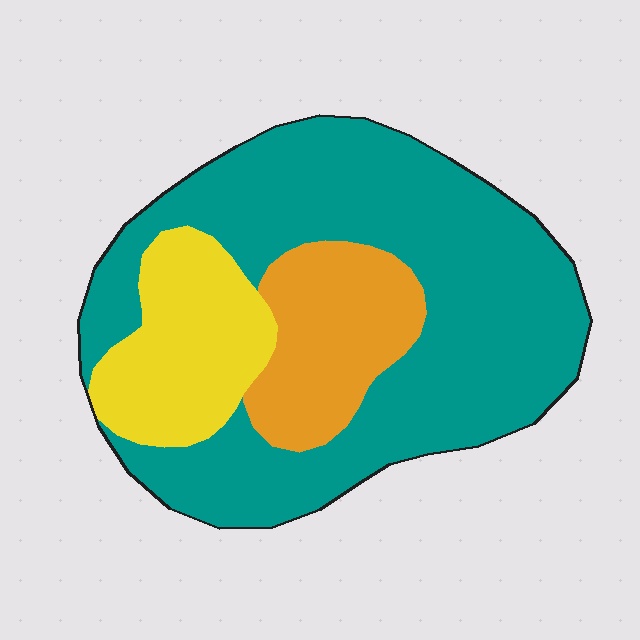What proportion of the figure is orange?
Orange covers roughly 15% of the figure.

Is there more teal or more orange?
Teal.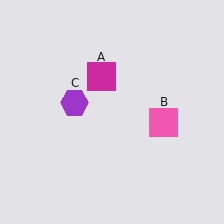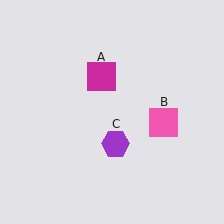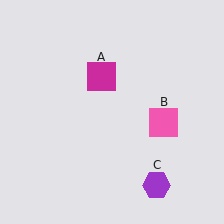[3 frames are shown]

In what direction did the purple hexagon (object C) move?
The purple hexagon (object C) moved down and to the right.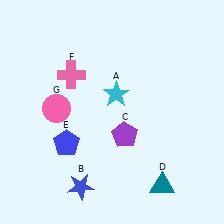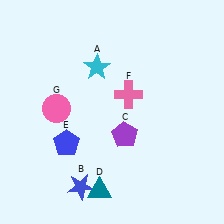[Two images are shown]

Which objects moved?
The objects that moved are: the cyan star (A), the teal triangle (D), the pink cross (F).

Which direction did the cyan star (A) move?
The cyan star (A) moved up.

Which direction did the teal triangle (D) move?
The teal triangle (D) moved left.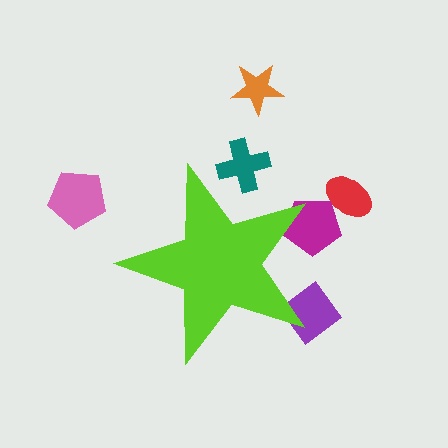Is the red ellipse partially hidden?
No, the red ellipse is fully visible.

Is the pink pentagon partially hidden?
No, the pink pentagon is fully visible.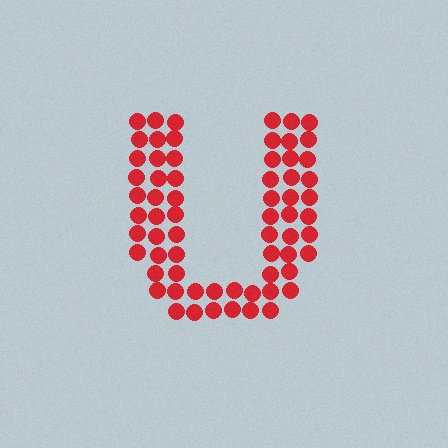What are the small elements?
The small elements are circles.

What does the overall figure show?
The overall figure shows the letter U.